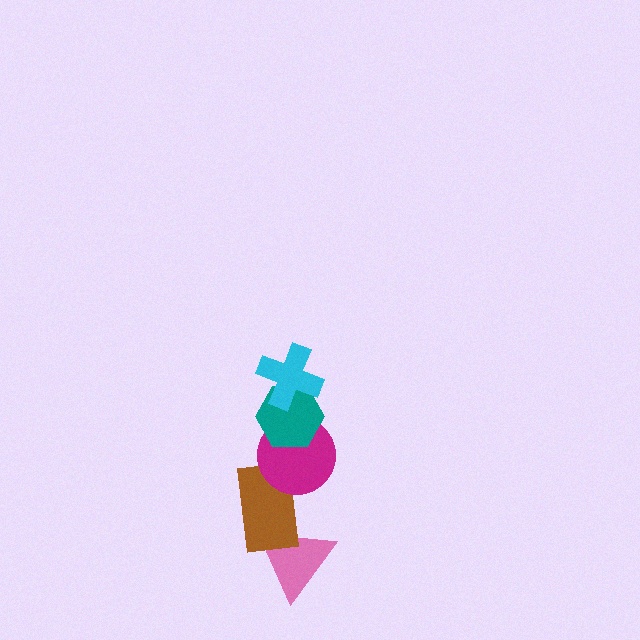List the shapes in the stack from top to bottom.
From top to bottom: the cyan cross, the teal hexagon, the magenta circle, the brown rectangle, the pink triangle.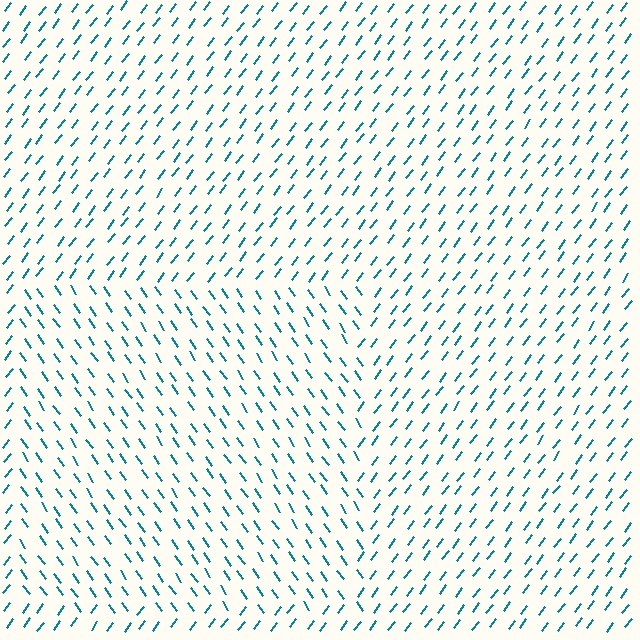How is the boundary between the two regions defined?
The boundary is defined purely by a change in line orientation (approximately 72 degrees difference). All lines are the same color and thickness.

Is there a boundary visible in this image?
Yes, there is a texture boundary formed by a change in line orientation.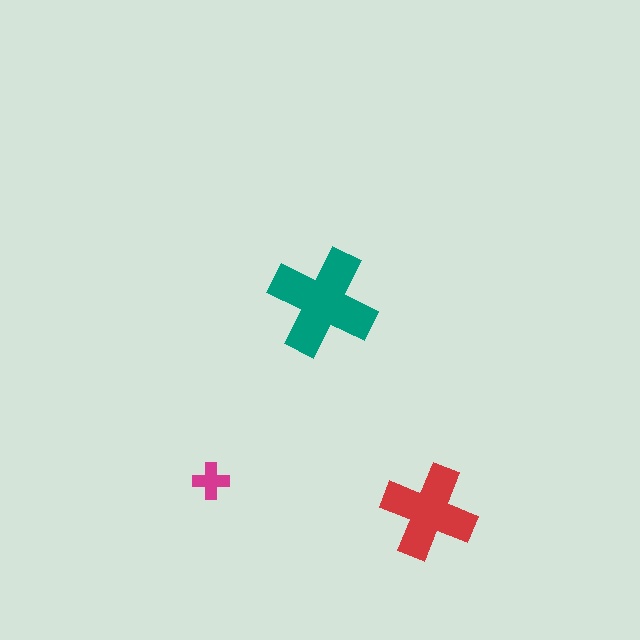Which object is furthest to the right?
The red cross is rightmost.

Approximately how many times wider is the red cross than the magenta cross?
About 2.5 times wider.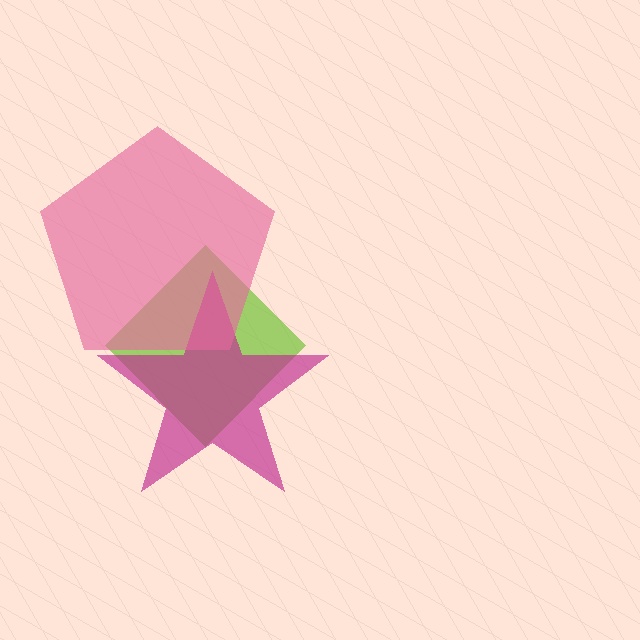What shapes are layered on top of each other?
The layered shapes are: a lime diamond, a magenta star, a pink pentagon.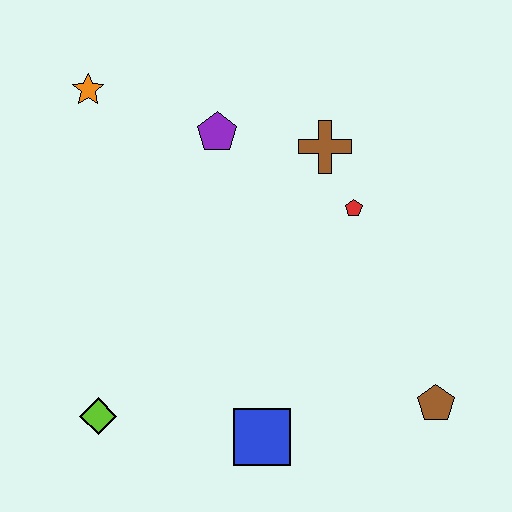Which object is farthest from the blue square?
The orange star is farthest from the blue square.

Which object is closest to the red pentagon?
The brown cross is closest to the red pentagon.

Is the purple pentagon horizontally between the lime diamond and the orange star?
No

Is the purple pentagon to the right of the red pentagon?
No